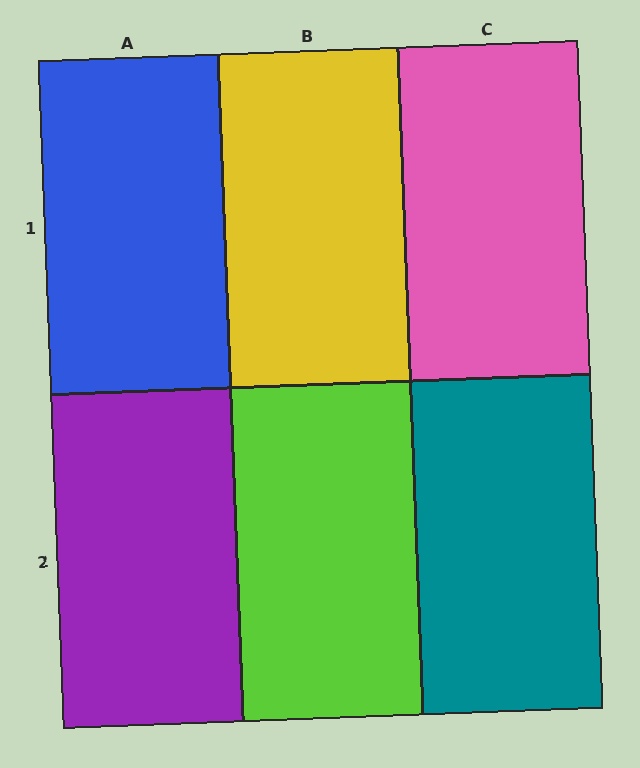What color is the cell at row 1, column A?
Blue.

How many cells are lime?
1 cell is lime.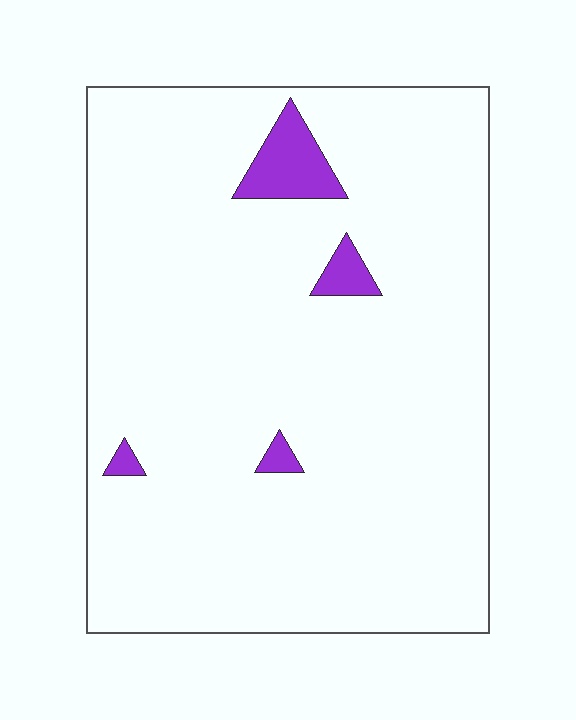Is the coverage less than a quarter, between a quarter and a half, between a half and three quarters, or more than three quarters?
Less than a quarter.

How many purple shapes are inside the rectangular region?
4.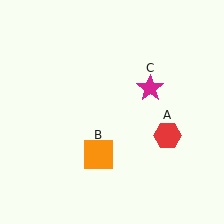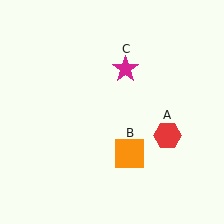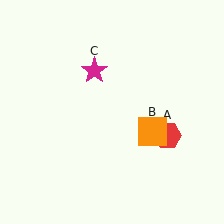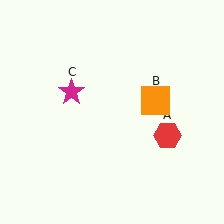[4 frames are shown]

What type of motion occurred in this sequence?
The orange square (object B), magenta star (object C) rotated counterclockwise around the center of the scene.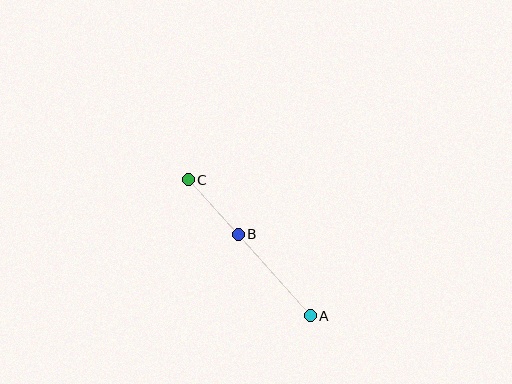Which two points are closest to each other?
Points B and C are closest to each other.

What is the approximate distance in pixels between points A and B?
The distance between A and B is approximately 109 pixels.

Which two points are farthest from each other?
Points A and C are farthest from each other.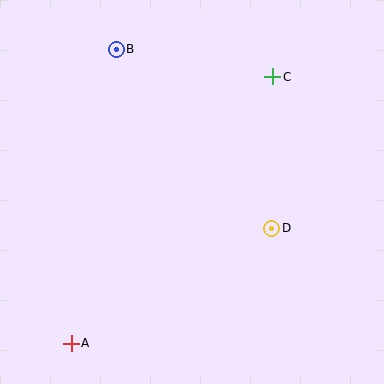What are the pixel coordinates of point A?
Point A is at (71, 343).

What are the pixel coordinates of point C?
Point C is at (273, 77).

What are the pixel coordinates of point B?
Point B is at (116, 49).